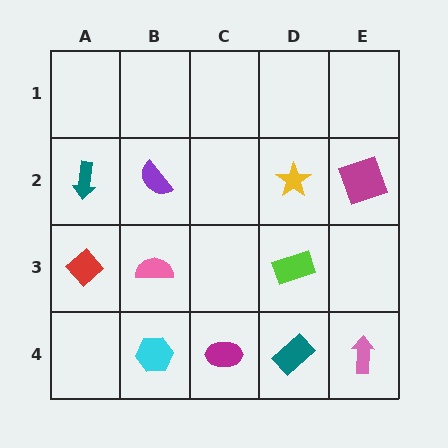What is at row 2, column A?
A teal arrow.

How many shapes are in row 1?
0 shapes.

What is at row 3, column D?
A lime rectangle.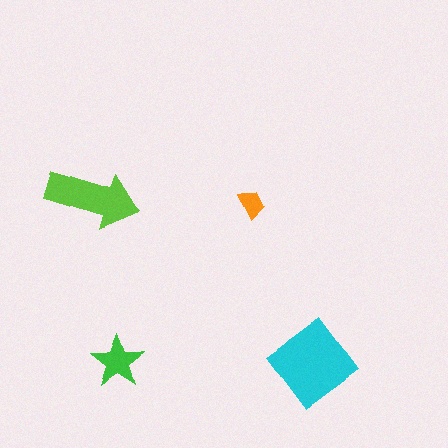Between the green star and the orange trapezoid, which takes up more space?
The green star.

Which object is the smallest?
The orange trapezoid.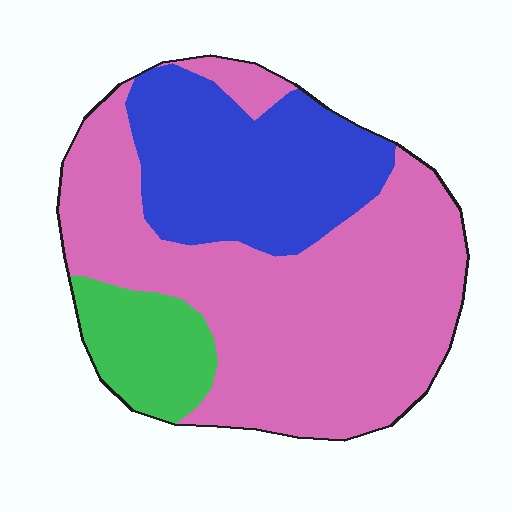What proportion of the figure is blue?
Blue covers around 30% of the figure.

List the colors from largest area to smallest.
From largest to smallest: pink, blue, green.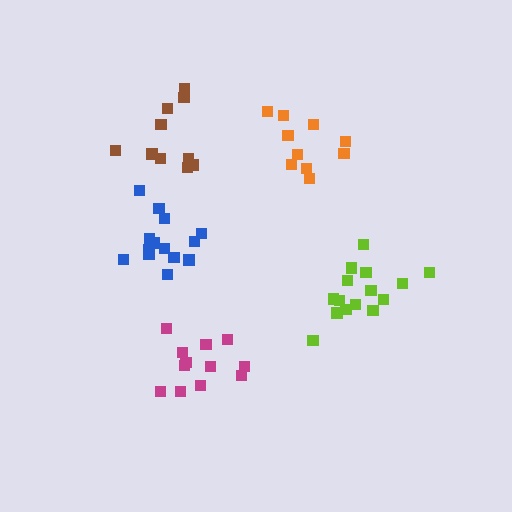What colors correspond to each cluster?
The clusters are colored: orange, magenta, blue, lime, brown.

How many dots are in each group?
Group 1: 10 dots, Group 2: 12 dots, Group 3: 14 dots, Group 4: 16 dots, Group 5: 10 dots (62 total).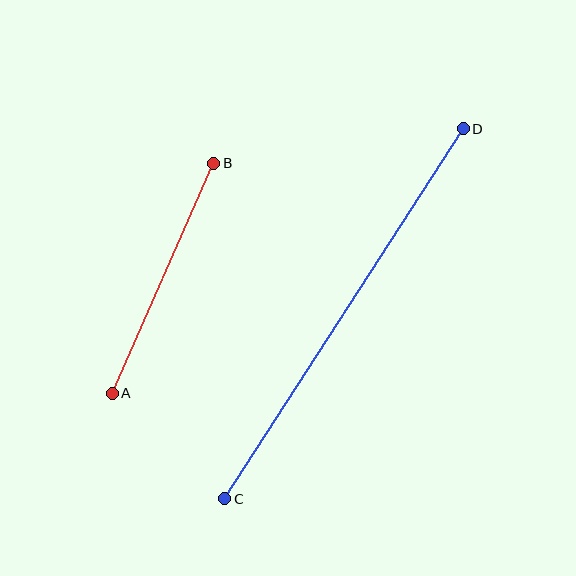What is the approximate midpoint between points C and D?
The midpoint is at approximately (344, 314) pixels.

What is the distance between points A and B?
The distance is approximately 251 pixels.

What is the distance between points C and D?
The distance is approximately 441 pixels.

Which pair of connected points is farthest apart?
Points C and D are farthest apart.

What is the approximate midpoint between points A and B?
The midpoint is at approximately (163, 278) pixels.